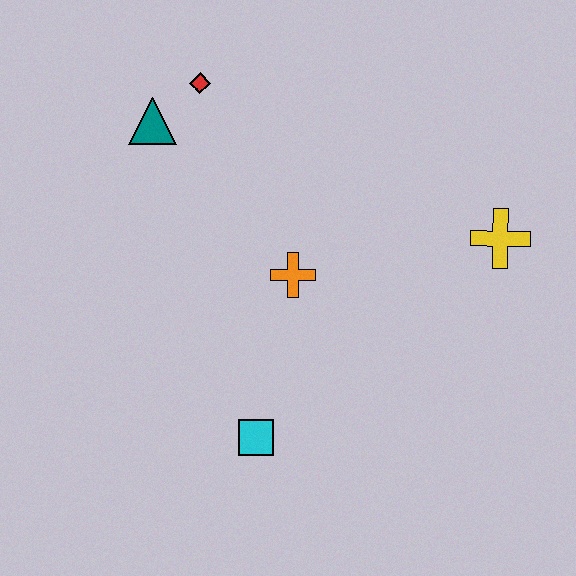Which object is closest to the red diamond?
The teal triangle is closest to the red diamond.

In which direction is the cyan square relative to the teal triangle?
The cyan square is below the teal triangle.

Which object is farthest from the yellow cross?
The teal triangle is farthest from the yellow cross.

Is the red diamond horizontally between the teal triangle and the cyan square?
Yes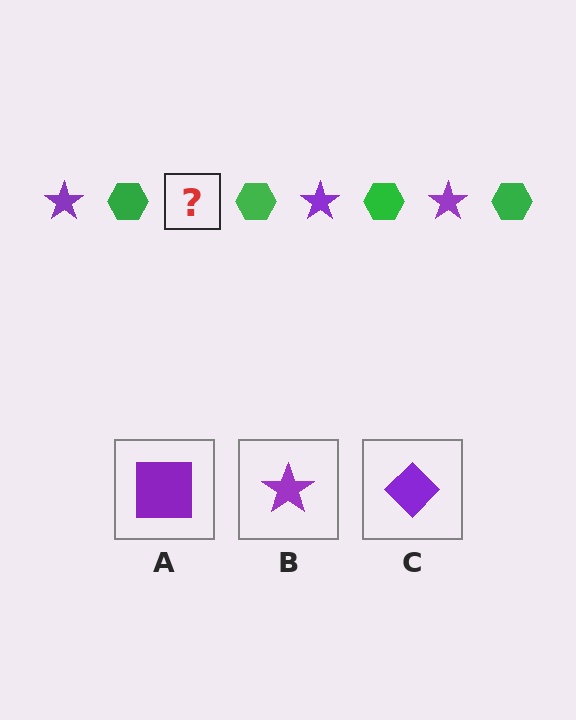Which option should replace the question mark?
Option B.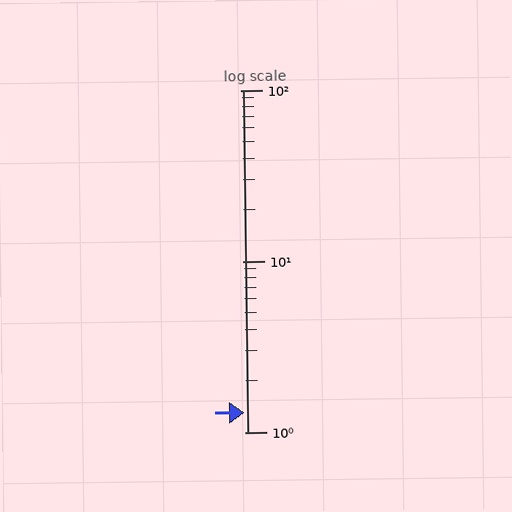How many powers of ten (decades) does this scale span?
The scale spans 2 decades, from 1 to 100.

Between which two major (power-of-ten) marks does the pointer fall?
The pointer is between 1 and 10.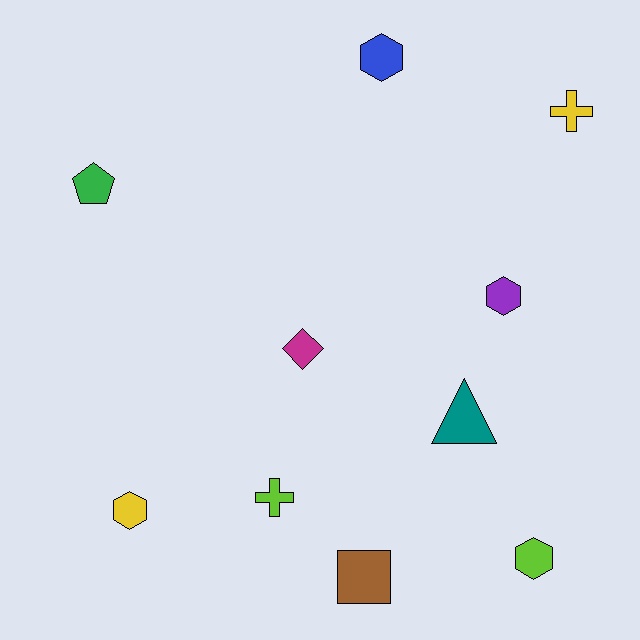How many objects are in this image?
There are 10 objects.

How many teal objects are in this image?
There is 1 teal object.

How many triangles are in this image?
There is 1 triangle.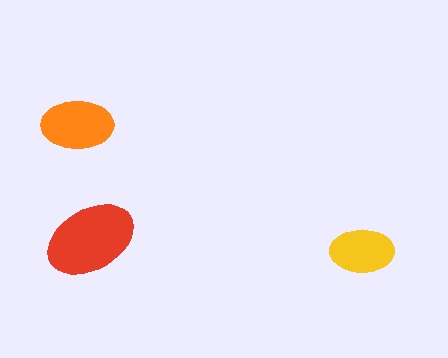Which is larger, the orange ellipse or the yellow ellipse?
The orange one.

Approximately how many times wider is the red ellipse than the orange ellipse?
About 1.5 times wider.